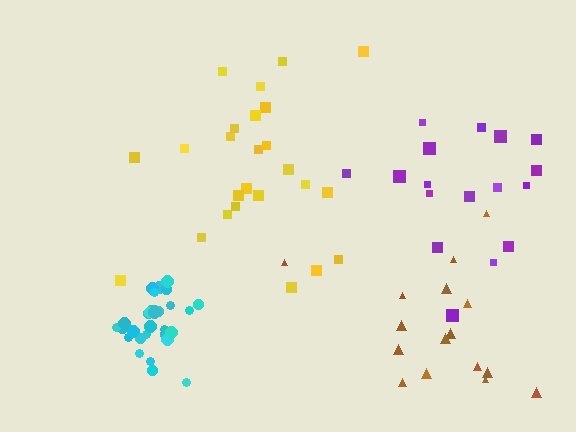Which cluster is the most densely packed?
Cyan.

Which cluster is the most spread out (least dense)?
Brown.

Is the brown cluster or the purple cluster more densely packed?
Purple.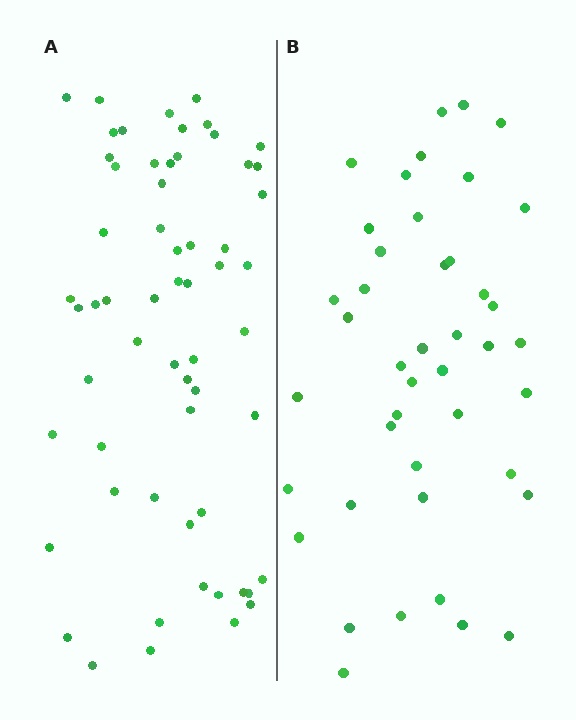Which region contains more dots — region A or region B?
Region A (the left region) has more dots.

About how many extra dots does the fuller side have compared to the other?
Region A has approximately 15 more dots than region B.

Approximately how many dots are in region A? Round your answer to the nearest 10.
About 60 dots.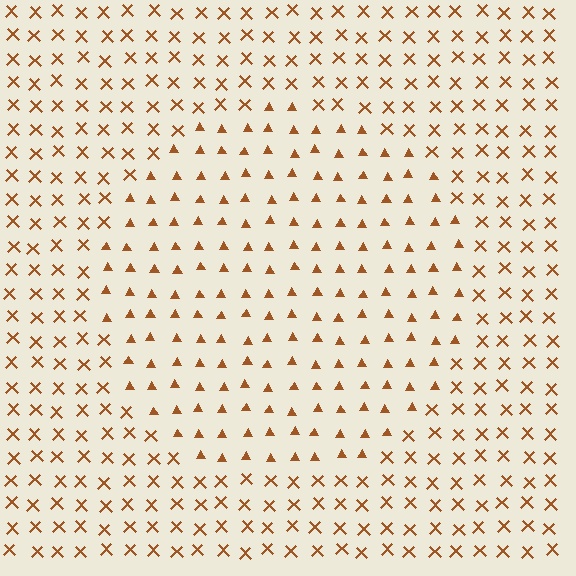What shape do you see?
I see a circle.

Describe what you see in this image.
The image is filled with small brown elements arranged in a uniform grid. A circle-shaped region contains triangles, while the surrounding area contains X marks. The boundary is defined purely by the change in element shape.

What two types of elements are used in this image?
The image uses triangles inside the circle region and X marks outside it.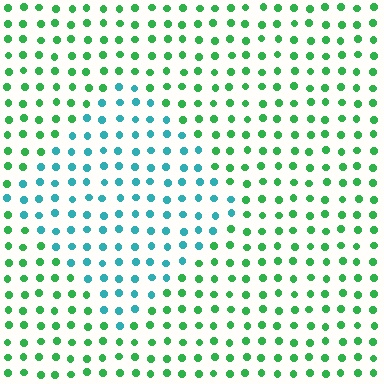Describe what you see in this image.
The image is filled with small green elements in a uniform arrangement. A diamond-shaped region is visible where the elements are tinted to a slightly different hue, forming a subtle color boundary.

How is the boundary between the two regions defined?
The boundary is defined purely by a slight shift in hue (about 49 degrees). Spacing, size, and orientation are identical on both sides.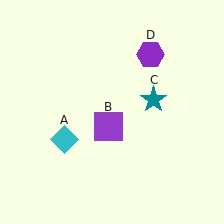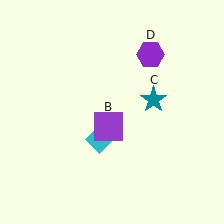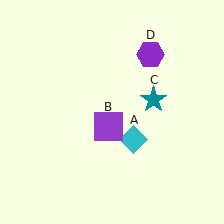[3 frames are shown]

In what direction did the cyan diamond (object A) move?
The cyan diamond (object A) moved right.